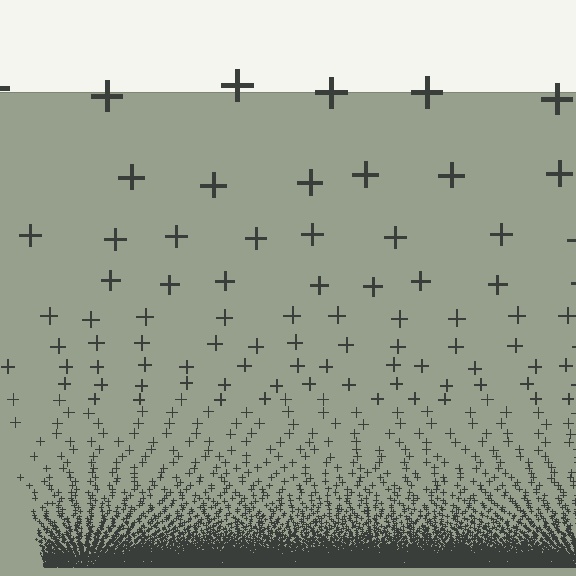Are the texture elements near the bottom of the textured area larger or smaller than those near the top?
Smaller. The gradient is inverted — elements near the bottom are smaller and denser.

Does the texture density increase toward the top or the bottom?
Density increases toward the bottom.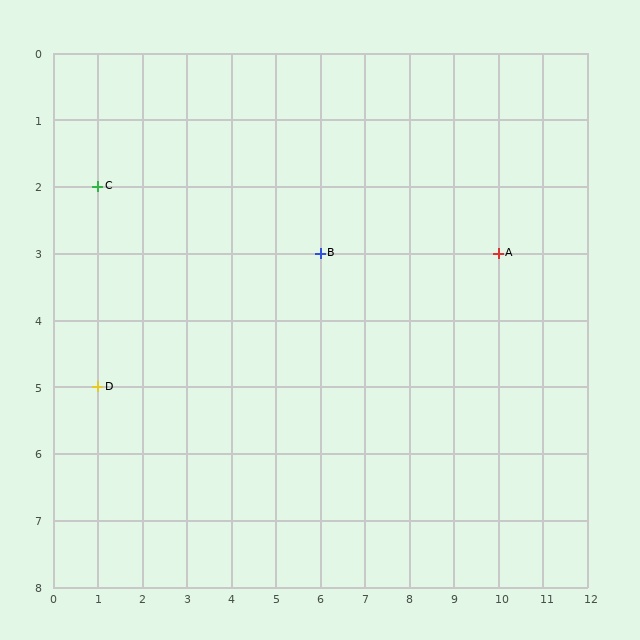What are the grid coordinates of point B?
Point B is at grid coordinates (6, 3).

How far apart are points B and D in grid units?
Points B and D are 5 columns and 2 rows apart (about 5.4 grid units diagonally).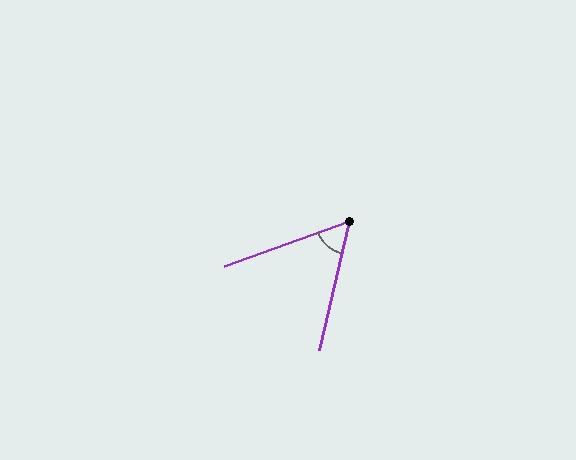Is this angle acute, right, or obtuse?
It is acute.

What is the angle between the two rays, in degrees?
Approximately 57 degrees.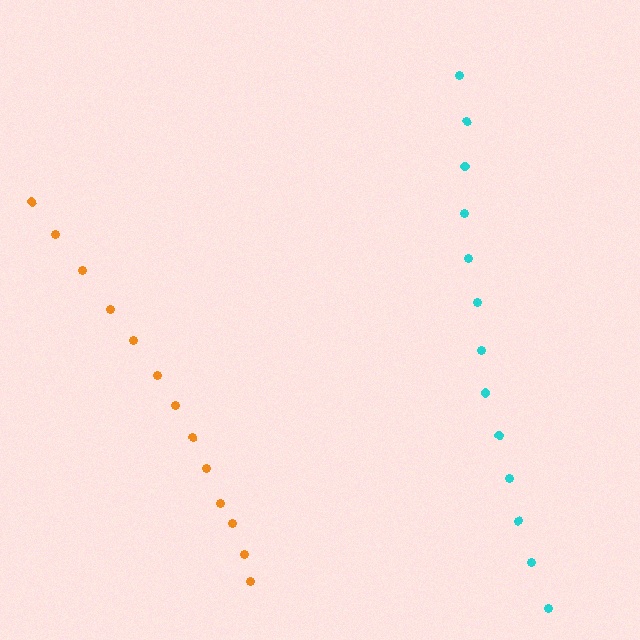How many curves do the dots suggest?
There are 2 distinct paths.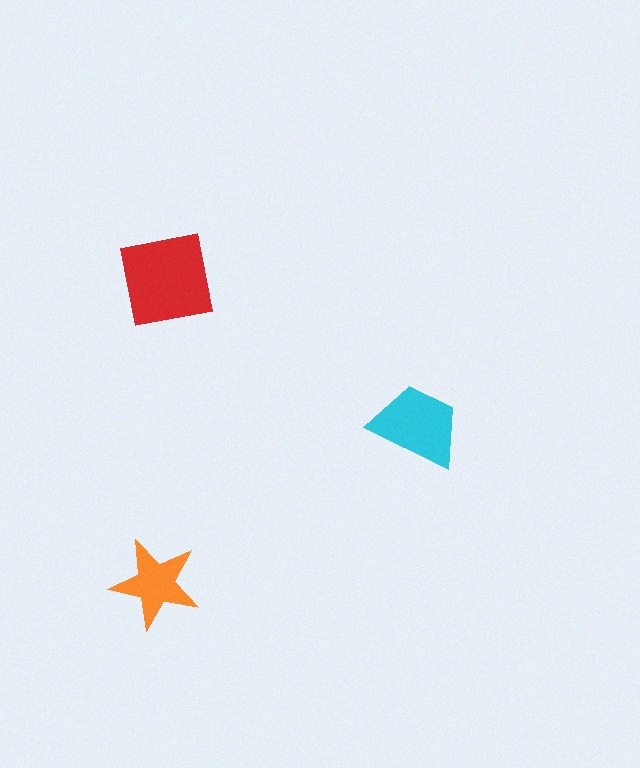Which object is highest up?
The red square is topmost.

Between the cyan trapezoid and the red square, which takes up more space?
The red square.